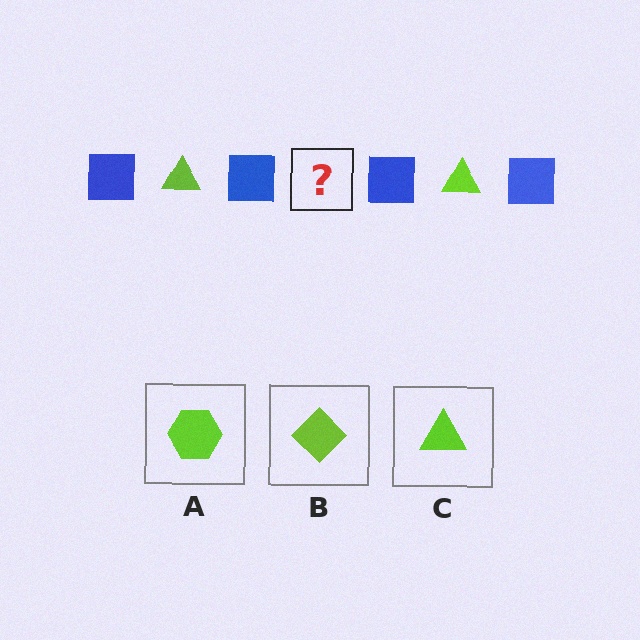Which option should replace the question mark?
Option C.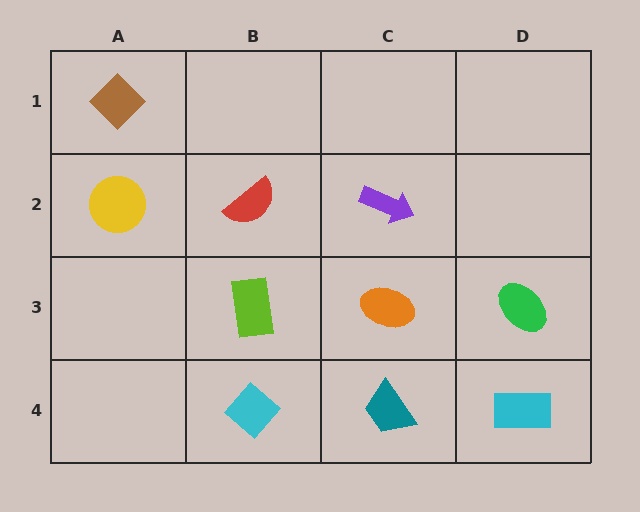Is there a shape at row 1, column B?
No, that cell is empty.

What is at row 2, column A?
A yellow circle.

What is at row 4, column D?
A cyan rectangle.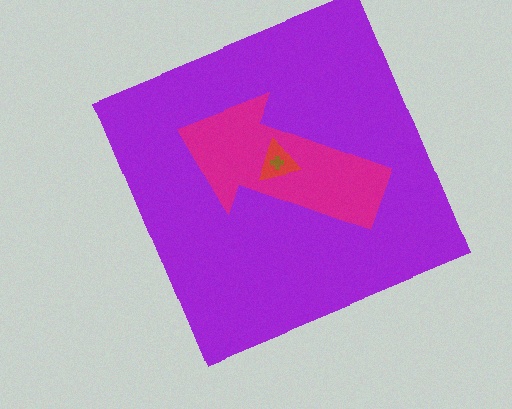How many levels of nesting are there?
4.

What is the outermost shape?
The purple square.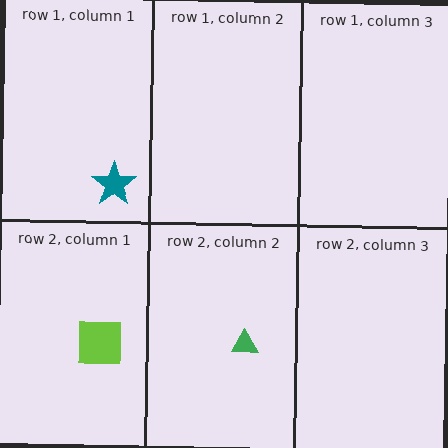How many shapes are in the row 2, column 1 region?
1.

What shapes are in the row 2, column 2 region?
The green triangle.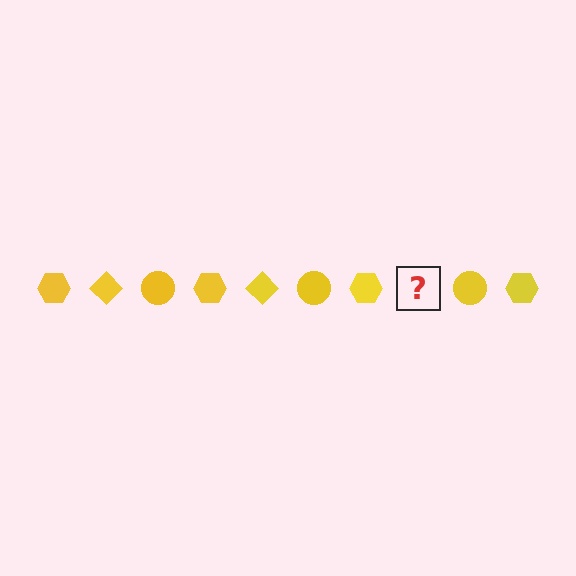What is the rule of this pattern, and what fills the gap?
The rule is that the pattern cycles through hexagon, diamond, circle shapes in yellow. The gap should be filled with a yellow diamond.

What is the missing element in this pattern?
The missing element is a yellow diamond.